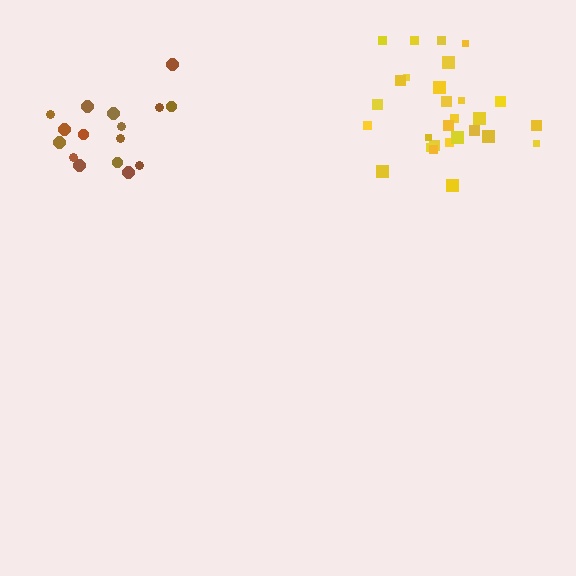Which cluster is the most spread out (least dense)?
Brown.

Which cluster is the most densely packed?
Yellow.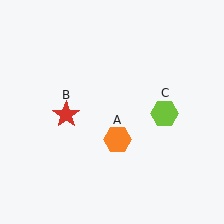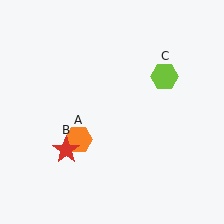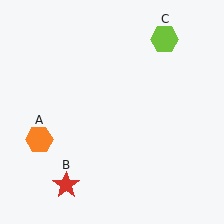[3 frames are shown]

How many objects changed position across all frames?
3 objects changed position: orange hexagon (object A), red star (object B), lime hexagon (object C).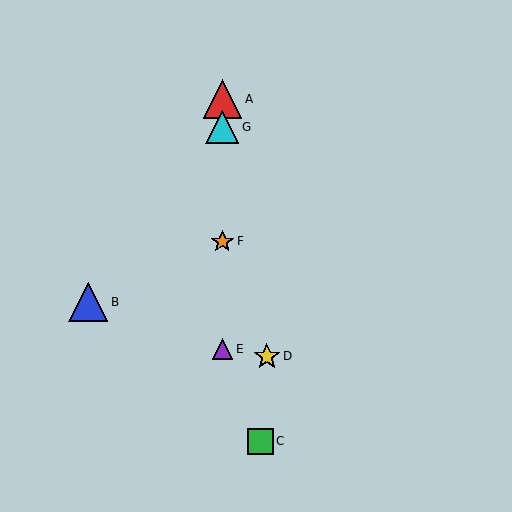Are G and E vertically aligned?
Yes, both are at x≈222.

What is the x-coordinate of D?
Object D is at x≈267.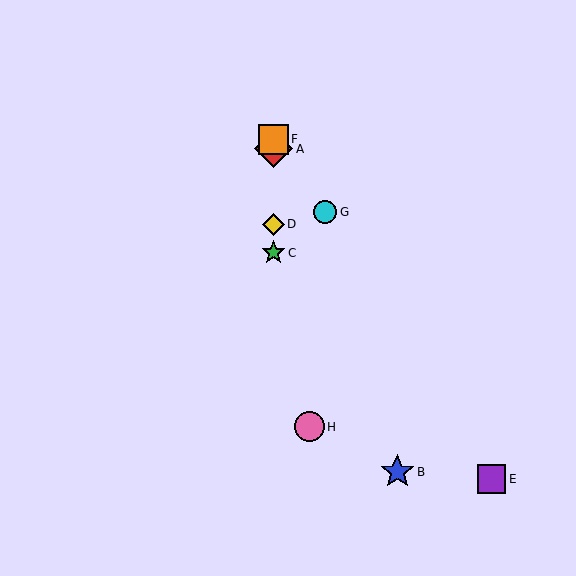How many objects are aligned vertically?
4 objects (A, C, D, F) are aligned vertically.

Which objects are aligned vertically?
Objects A, C, D, F are aligned vertically.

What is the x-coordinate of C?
Object C is at x≈274.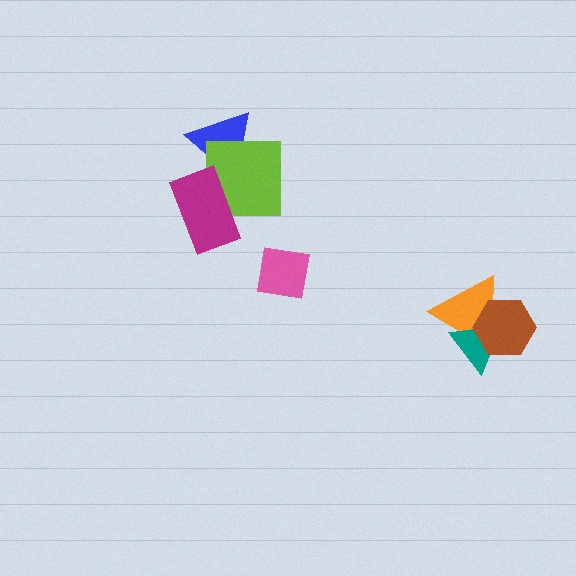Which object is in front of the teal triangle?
The brown hexagon is in front of the teal triangle.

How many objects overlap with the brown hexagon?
2 objects overlap with the brown hexagon.